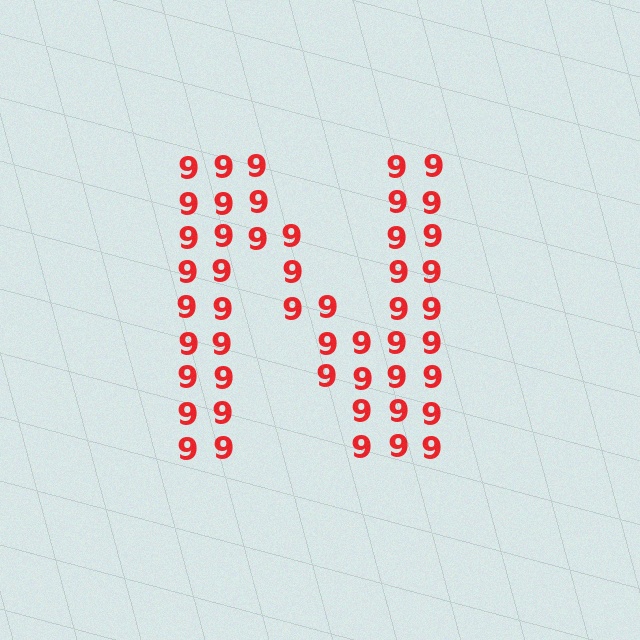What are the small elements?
The small elements are digit 9's.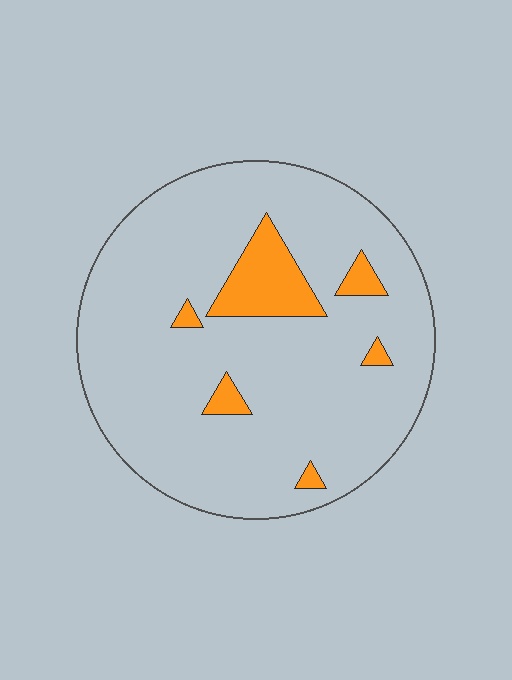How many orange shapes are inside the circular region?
6.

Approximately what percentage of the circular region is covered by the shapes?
Approximately 10%.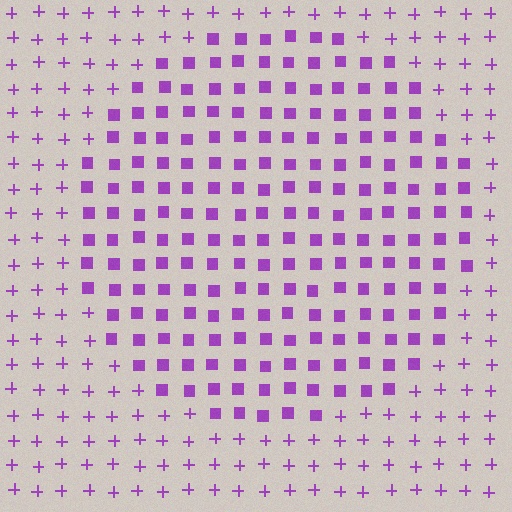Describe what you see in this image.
The image is filled with small purple elements arranged in a uniform grid. A circle-shaped region contains squares, while the surrounding area contains plus signs. The boundary is defined purely by the change in element shape.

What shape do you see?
I see a circle.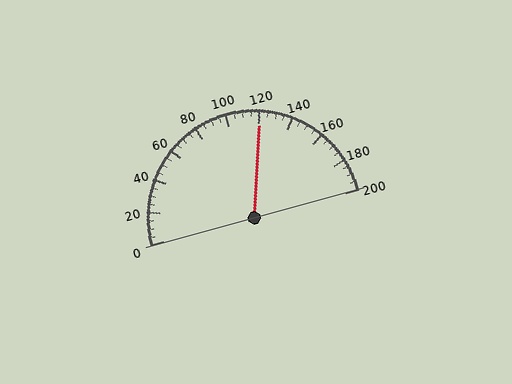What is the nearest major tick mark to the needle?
The nearest major tick mark is 120.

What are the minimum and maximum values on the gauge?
The gauge ranges from 0 to 200.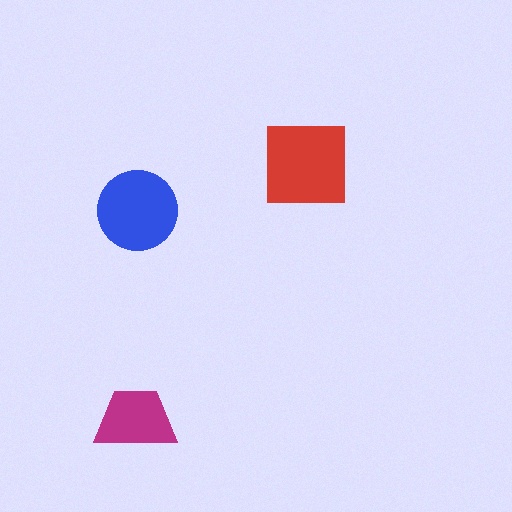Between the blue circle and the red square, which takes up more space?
The red square.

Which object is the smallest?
The magenta trapezoid.